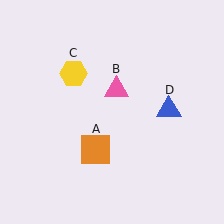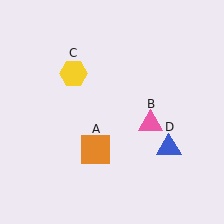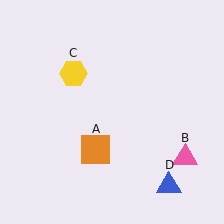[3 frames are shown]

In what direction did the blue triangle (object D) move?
The blue triangle (object D) moved down.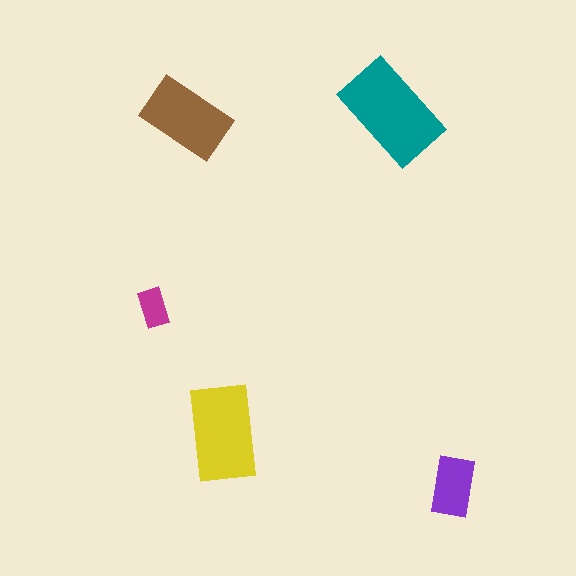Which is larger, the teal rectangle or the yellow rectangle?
The teal one.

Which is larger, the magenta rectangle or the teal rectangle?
The teal one.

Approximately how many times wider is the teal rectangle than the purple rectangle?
About 2 times wider.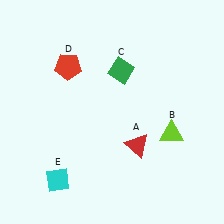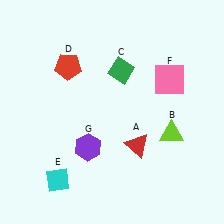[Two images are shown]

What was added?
A pink square (F), a purple hexagon (G) were added in Image 2.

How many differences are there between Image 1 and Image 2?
There are 2 differences between the two images.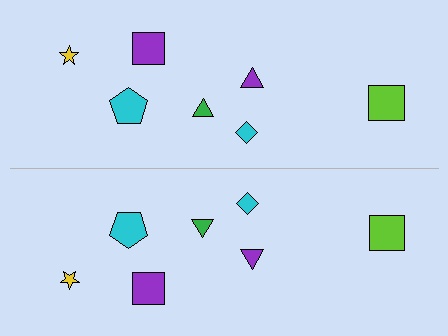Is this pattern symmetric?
Yes, this pattern has bilateral (reflection) symmetry.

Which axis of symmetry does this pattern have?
The pattern has a horizontal axis of symmetry running through the center of the image.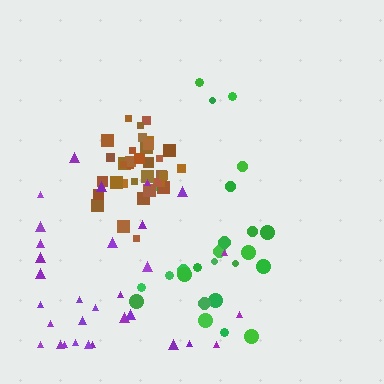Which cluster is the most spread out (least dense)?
Purple.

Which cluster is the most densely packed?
Brown.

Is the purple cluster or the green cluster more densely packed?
Green.